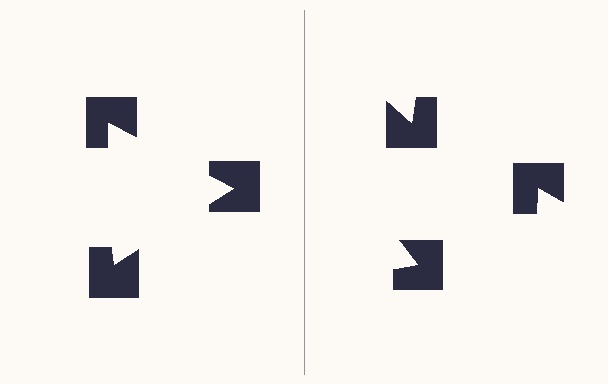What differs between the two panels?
The notched squares are positioned identically on both sides; only the wedge orientations differ. On the left they align to a triangle; on the right they are misaligned.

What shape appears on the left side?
An illusory triangle.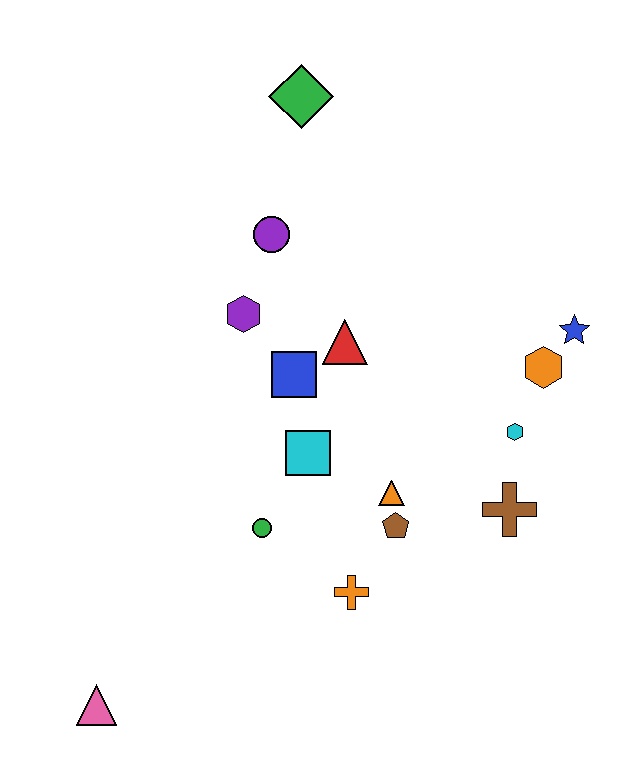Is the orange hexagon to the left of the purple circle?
No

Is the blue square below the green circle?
No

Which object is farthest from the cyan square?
The green diamond is farthest from the cyan square.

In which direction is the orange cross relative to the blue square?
The orange cross is below the blue square.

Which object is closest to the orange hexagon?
The blue star is closest to the orange hexagon.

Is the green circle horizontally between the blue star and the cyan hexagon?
No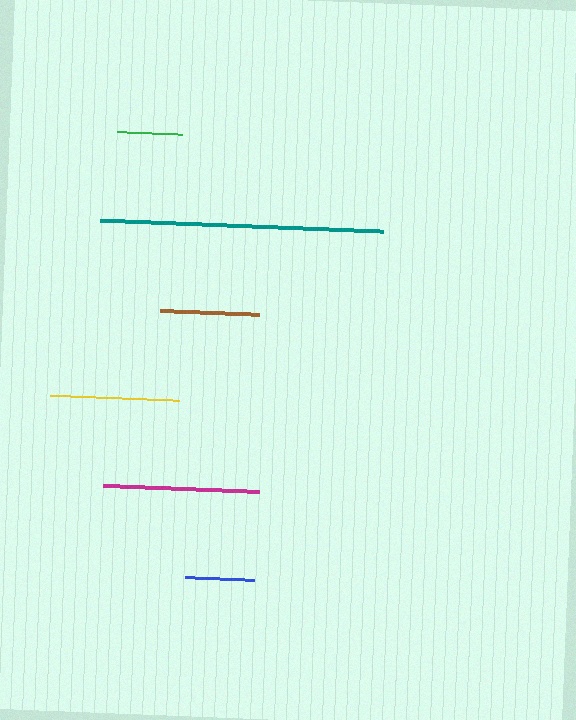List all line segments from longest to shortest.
From longest to shortest: teal, magenta, yellow, brown, blue, green.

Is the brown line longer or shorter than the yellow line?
The yellow line is longer than the brown line.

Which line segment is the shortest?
The green line is the shortest at approximately 65 pixels.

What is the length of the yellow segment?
The yellow segment is approximately 129 pixels long.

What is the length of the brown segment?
The brown segment is approximately 100 pixels long.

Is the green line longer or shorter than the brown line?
The brown line is longer than the green line.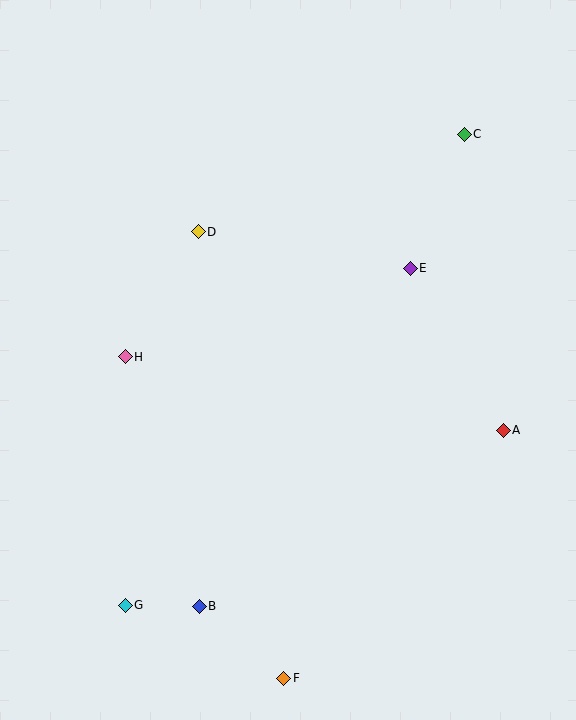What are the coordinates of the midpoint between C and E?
The midpoint between C and E is at (437, 201).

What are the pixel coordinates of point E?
Point E is at (410, 268).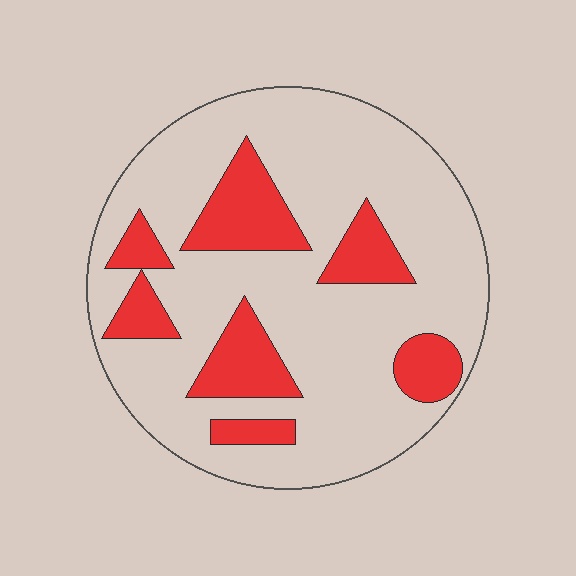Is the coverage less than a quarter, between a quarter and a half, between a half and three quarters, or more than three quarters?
Less than a quarter.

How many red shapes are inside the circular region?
7.